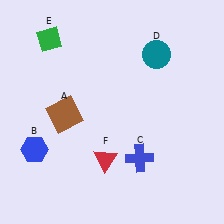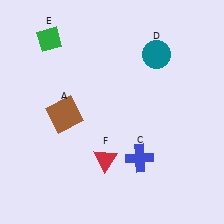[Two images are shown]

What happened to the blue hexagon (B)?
The blue hexagon (B) was removed in Image 2. It was in the bottom-left area of Image 1.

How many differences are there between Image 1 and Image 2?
There is 1 difference between the two images.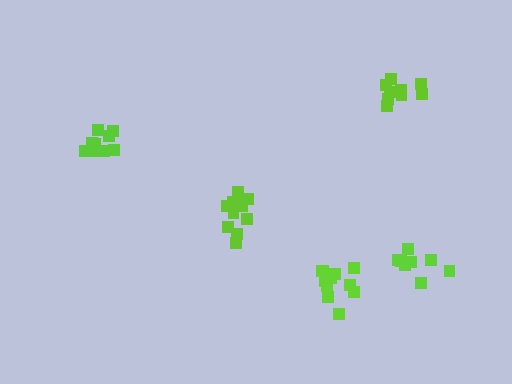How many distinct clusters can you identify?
There are 5 distinct clusters.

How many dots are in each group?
Group 1: 11 dots, Group 2: 9 dots, Group 3: 13 dots, Group 4: 9 dots, Group 5: 8 dots (50 total).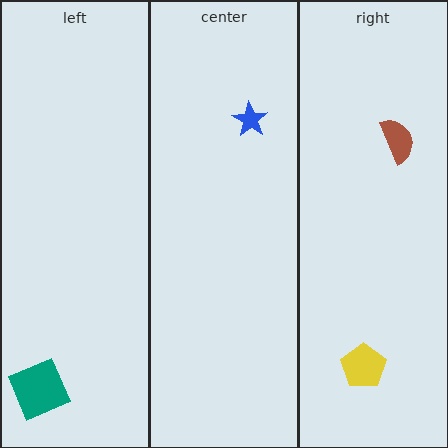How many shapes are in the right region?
2.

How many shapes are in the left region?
1.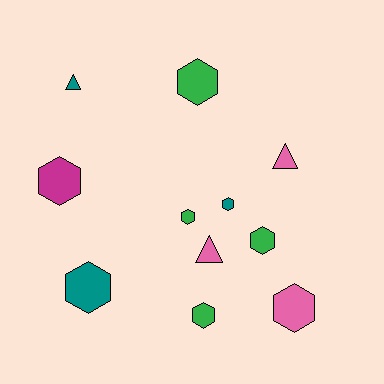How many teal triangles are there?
There is 1 teal triangle.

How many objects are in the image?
There are 11 objects.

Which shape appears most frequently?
Hexagon, with 8 objects.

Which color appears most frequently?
Green, with 4 objects.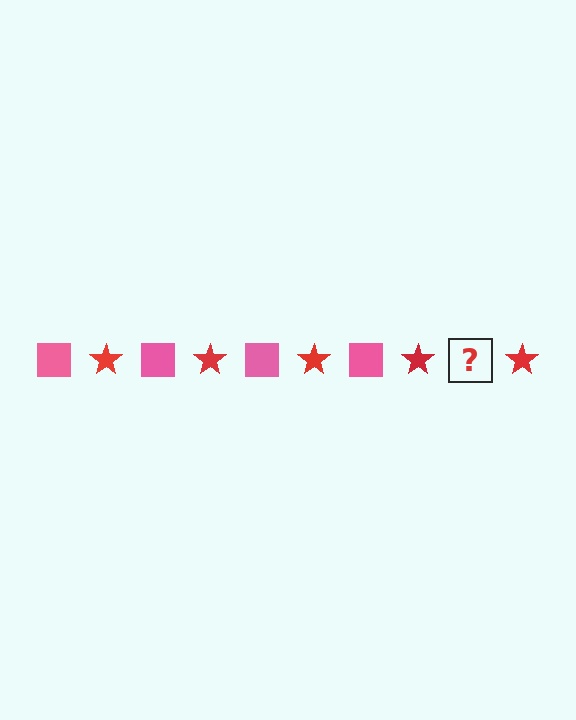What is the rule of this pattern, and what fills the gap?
The rule is that the pattern alternates between pink square and red star. The gap should be filled with a pink square.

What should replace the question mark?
The question mark should be replaced with a pink square.